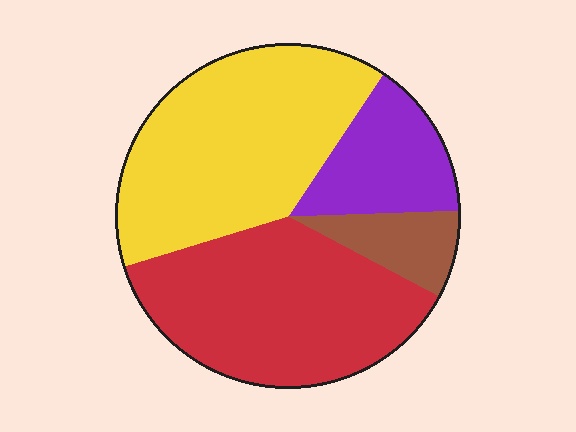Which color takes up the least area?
Brown, at roughly 10%.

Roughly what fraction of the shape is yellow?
Yellow takes up between a quarter and a half of the shape.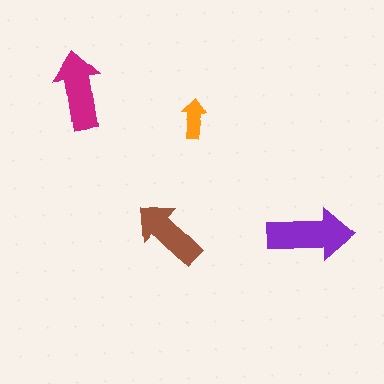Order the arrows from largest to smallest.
the purple one, the magenta one, the brown one, the orange one.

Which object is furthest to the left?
The magenta arrow is leftmost.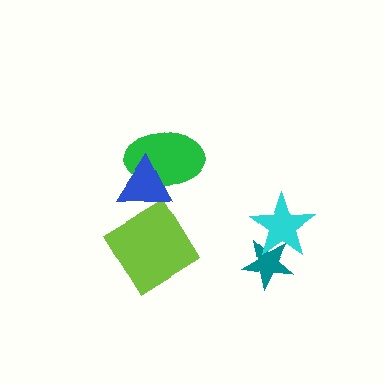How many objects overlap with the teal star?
1 object overlaps with the teal star.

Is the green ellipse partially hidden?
Yes, it is partially covered by another shape.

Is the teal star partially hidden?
Yes, it is partially covered by another shape.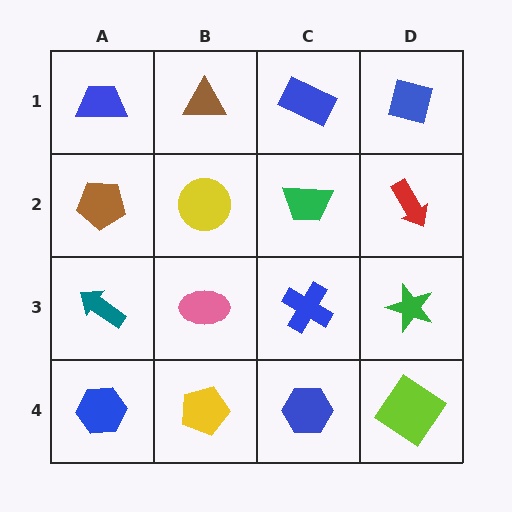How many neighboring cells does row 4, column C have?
3.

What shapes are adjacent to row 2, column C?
A blue rectangle (row 1, column C), a blue cross (row 3, column C), a yellow circle (row 2, column B), a red arrow (row 2, column D).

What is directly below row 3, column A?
A blue hexagon.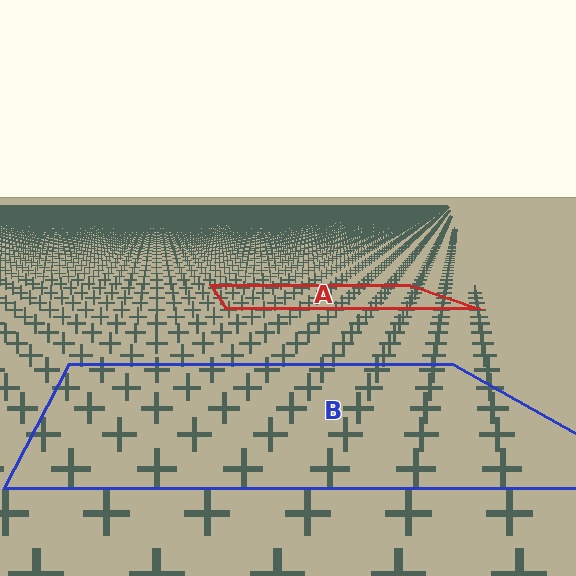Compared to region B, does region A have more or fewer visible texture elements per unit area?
Region A has more texture elements per unit area — they are packed more densely because it is farther away.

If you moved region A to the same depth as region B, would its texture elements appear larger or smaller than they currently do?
They would appear larger. At a closer depth, the same texture elements are projected at a bigger on-screen size.